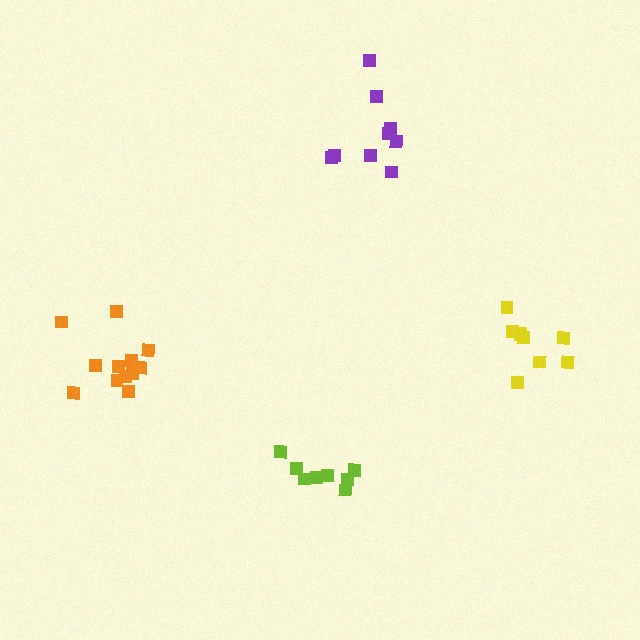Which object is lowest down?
The lime cluster is bottommost.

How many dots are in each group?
Group 1: 9 dots, Group 2: 12 dots, Group 3: 9 dots, Group 4: 8 dots (38 total).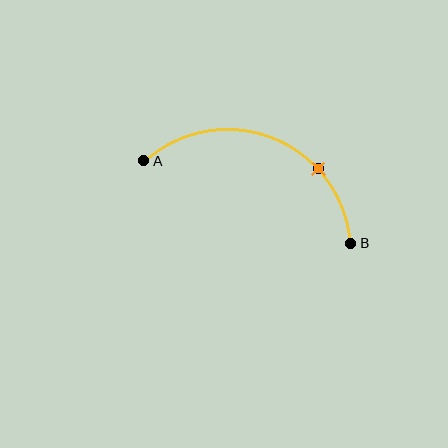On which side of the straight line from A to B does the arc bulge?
The arc bulges above the straight line connecting A and B.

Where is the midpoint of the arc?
The arc midpoint is the point on the curve farthest from the straight line joining A and B. It sits above that line.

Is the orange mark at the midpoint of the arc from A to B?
No. The orange mark lies on the arc but is closer to endpoint B. The arc midpoint would be at the point on the curve equidistant along the arc from both A and B.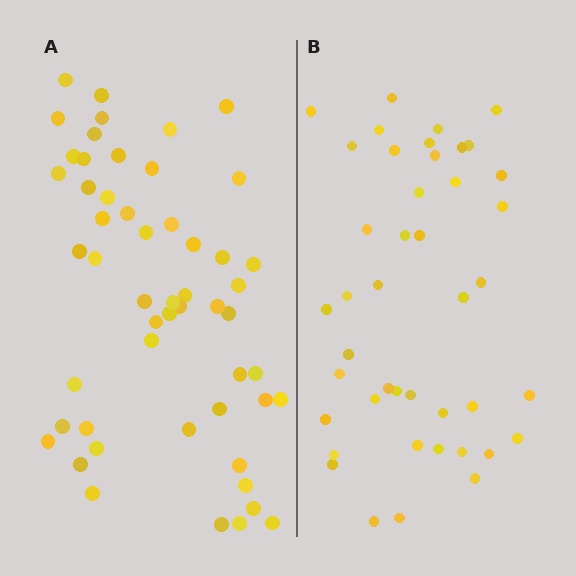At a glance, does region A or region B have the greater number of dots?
Region A (the left region) has more dots.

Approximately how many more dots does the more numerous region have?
Region A has roughly 10 or so more dots than region B.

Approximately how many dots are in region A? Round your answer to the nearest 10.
About 50 dots. (The exact count is 53, which rounds to 50.)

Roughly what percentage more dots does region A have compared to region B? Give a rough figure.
About 25% more.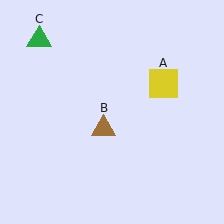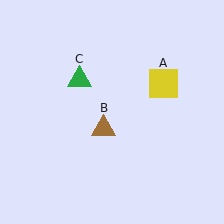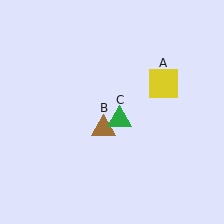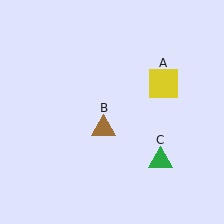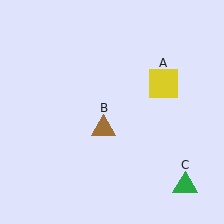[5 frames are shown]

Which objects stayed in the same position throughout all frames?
Yellow square (object A) and brown triangle (object B) remained stationary.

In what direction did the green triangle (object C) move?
The green triangle (object C) moved down and to the right.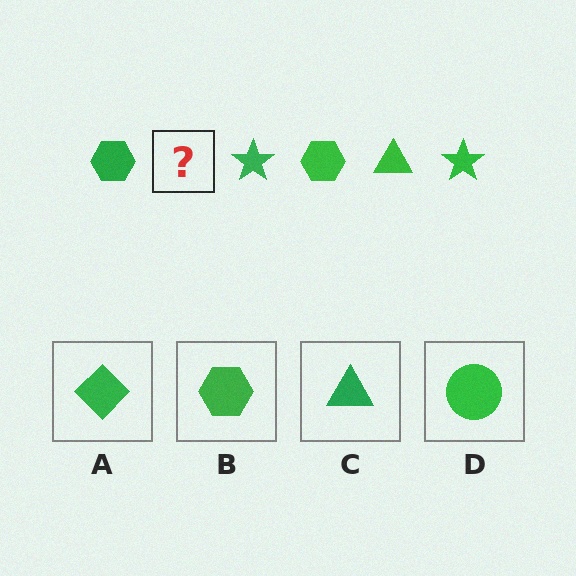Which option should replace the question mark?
Option C.